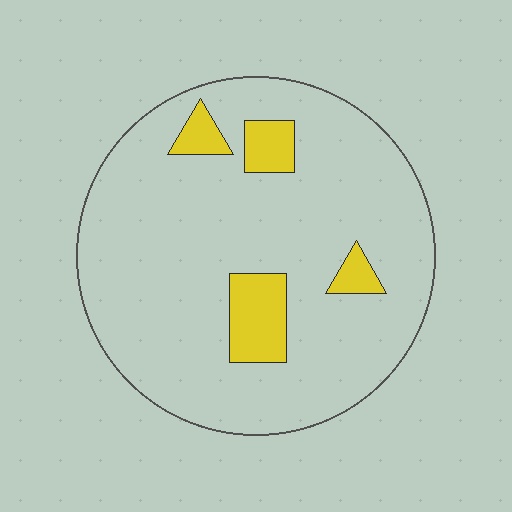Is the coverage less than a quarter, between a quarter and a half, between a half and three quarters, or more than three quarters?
Less than a quarter.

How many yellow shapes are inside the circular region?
4.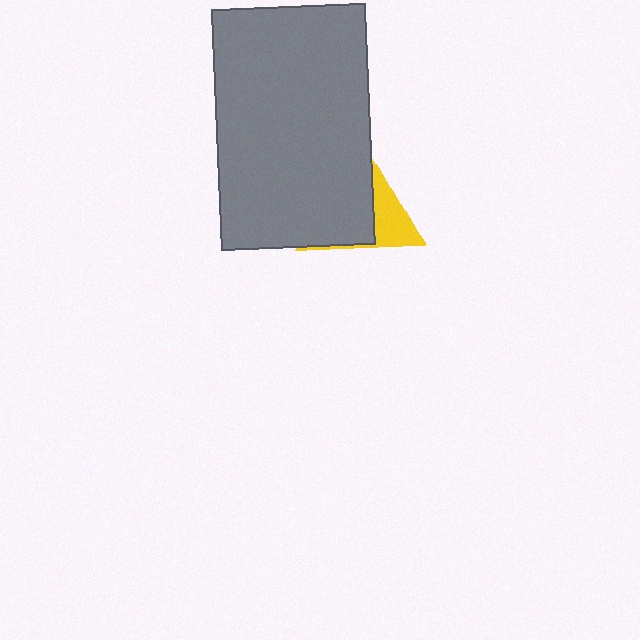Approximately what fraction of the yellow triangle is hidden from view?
Roughly 68% of the yellow triangle is hidden behind the gray rectangle.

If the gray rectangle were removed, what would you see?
You would see the complete yellow triangle.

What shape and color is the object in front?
The object in front is a gray rectangle.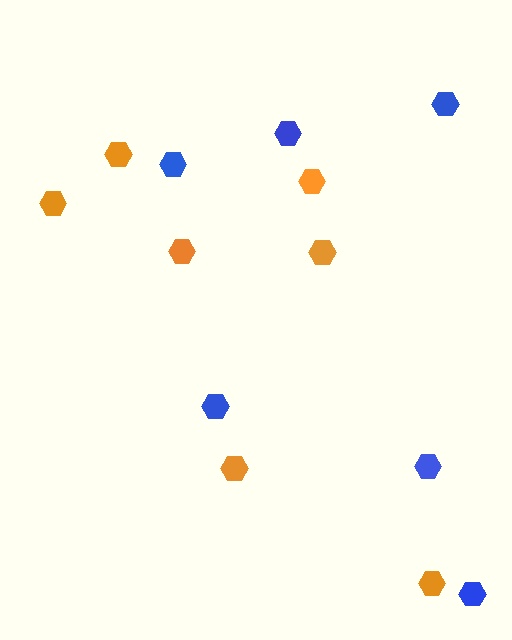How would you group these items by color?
There are 2 groups: one group of blue hexagons (6) and one group of orange hexagons (7).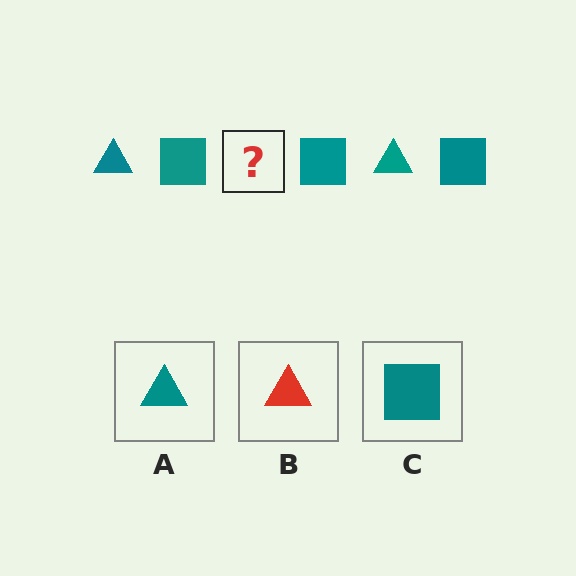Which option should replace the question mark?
Option A.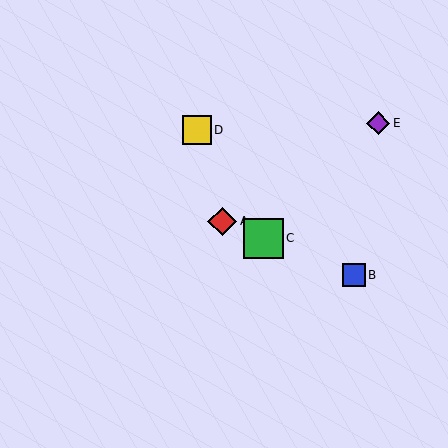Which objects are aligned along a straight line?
Objects A, B, C are aligned along a straight line.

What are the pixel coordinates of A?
Object A is at (222, 221).